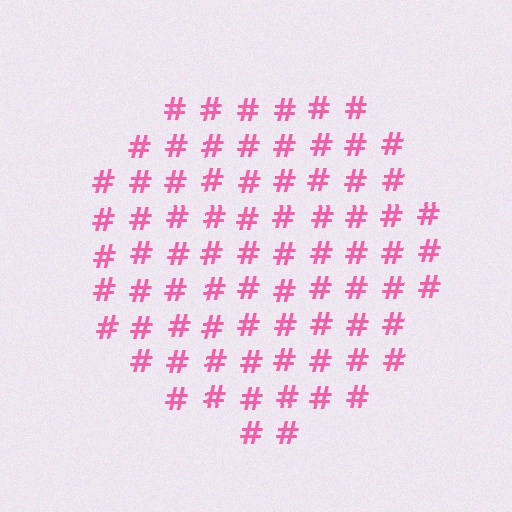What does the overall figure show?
The overall figure shows a circle.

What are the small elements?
The small elements are hash symbols.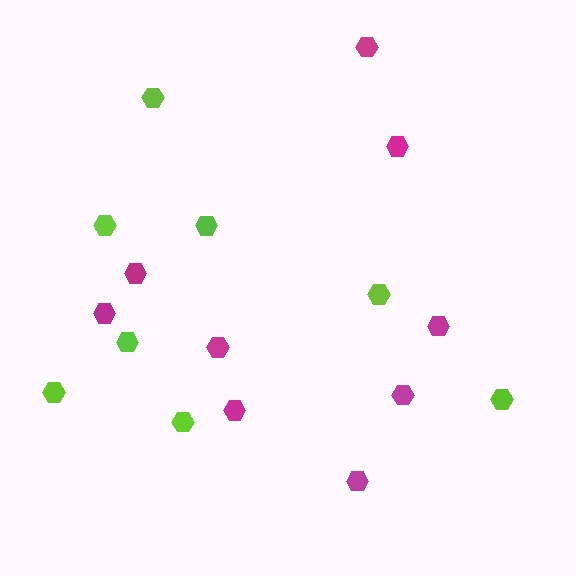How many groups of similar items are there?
There are 2 groups: one group of magenta hexagons (9) and one group of lime hexagons (8).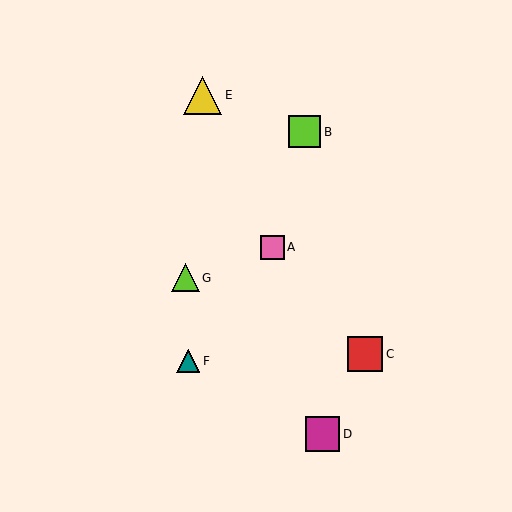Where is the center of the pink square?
The center of the pink square is at (272, 247).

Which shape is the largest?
The yellow triangle (labeled E) is the largest.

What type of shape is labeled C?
Shape C is a red square.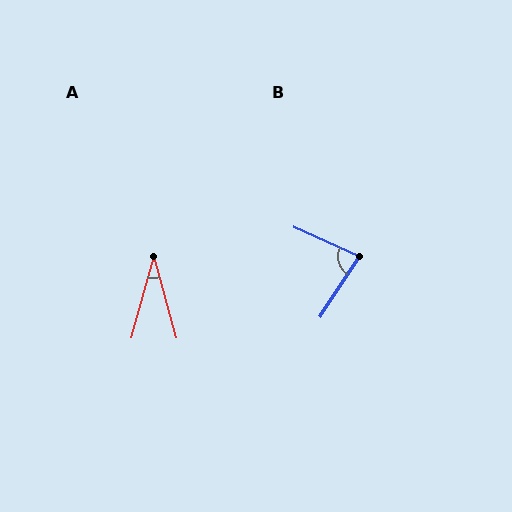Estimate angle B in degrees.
Approximately 81 degrees.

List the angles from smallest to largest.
A (31°), B (81°).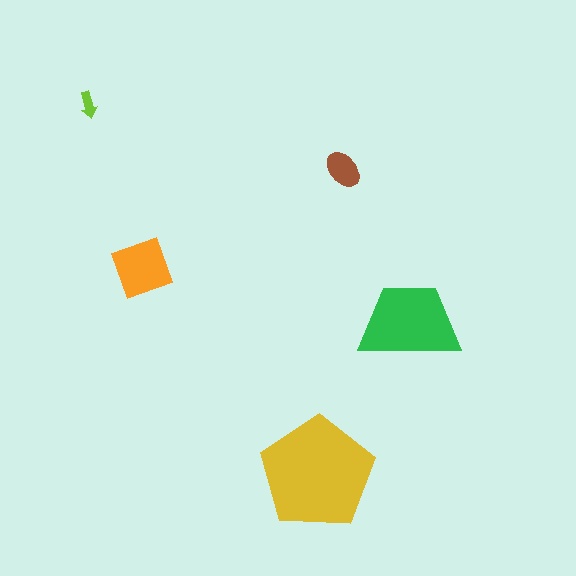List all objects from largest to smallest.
The yellow pentagon, the green trapezoid, the orange square, the brown ellipse, the lime arrow.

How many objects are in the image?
There are 5 objects in the image.